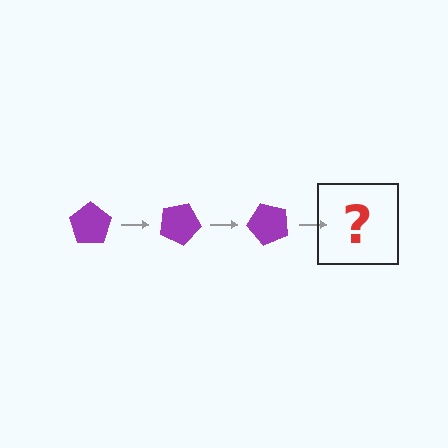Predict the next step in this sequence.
The next step is a purple pentagon rotated 75 degrees.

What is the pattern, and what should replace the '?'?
The pattern is that the pentagon rotates 25 degrees each step. The '?' should be a purple pentagon rotated 75 degrees.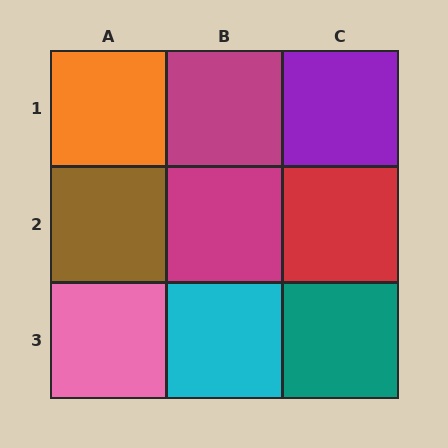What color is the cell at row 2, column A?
Brown.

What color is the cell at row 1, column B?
Magenta.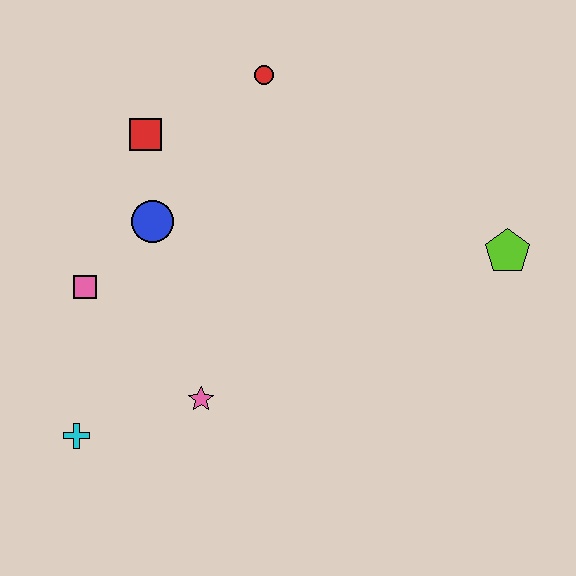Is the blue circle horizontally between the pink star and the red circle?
No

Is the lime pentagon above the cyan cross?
Yes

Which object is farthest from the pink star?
The lime pentagon is farthest from the pink star.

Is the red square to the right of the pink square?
Yes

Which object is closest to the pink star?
The cyan cross is closest to the pink star.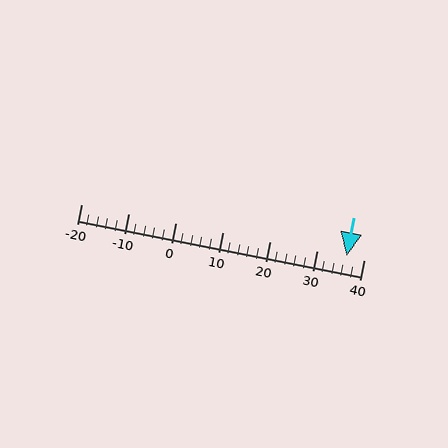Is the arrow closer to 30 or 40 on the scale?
The arrow is closer to 40.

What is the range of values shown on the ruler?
The ruler shows values from -20 to 40.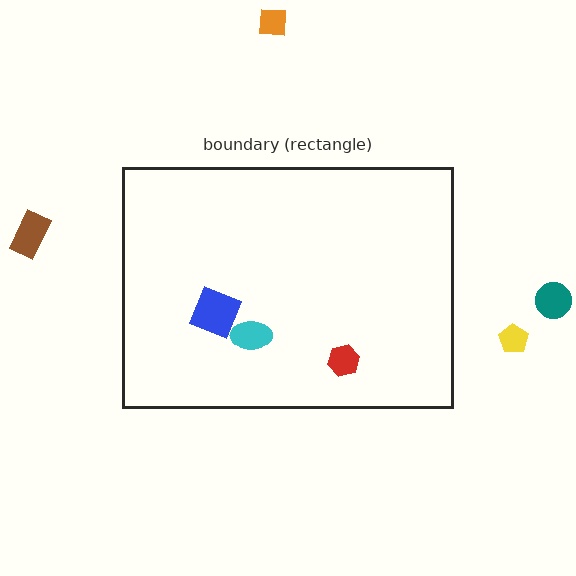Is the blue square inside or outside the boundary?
Inside.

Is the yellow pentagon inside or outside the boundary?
Outside.